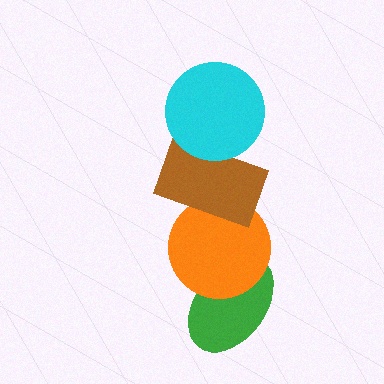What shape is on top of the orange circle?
The brown rectangle is on top of the orange circle.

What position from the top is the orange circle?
The orange circle is 3rd from the top.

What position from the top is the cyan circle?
The cyan circle is 1st from the top.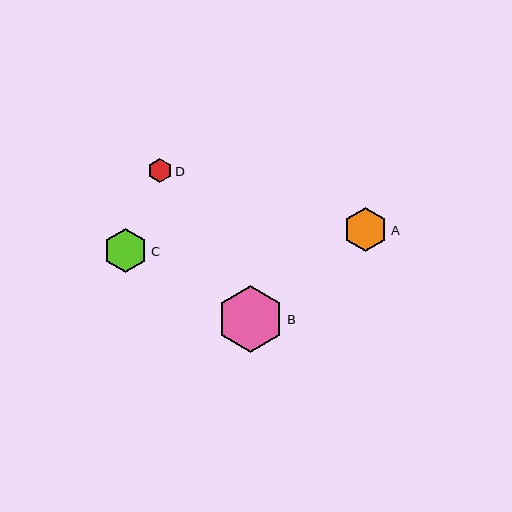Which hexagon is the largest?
Hexagon B is the largest with a size of approximately 67 pixels.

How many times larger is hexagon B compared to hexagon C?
Hexagon B is approximately 1.5 times the size of hexagon C.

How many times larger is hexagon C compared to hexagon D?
Hexagon C is approximately 1.8 times the size of hexagon D.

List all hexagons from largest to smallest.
From largest to smallest: B, C, A, D.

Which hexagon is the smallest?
Hexagon D is the smallest with a size of approximately 24 pixels.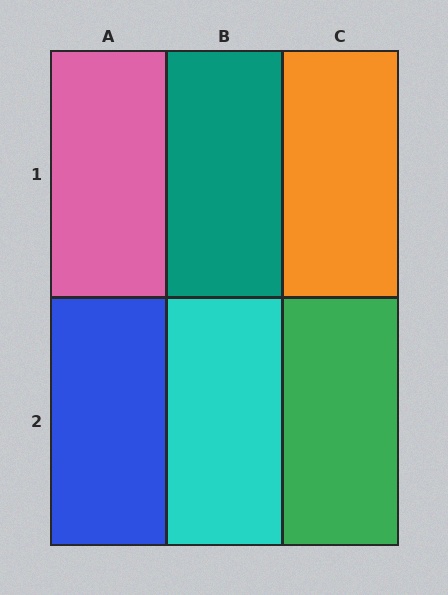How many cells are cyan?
1 cell is cyan.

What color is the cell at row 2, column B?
Cyan.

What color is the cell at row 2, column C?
Green.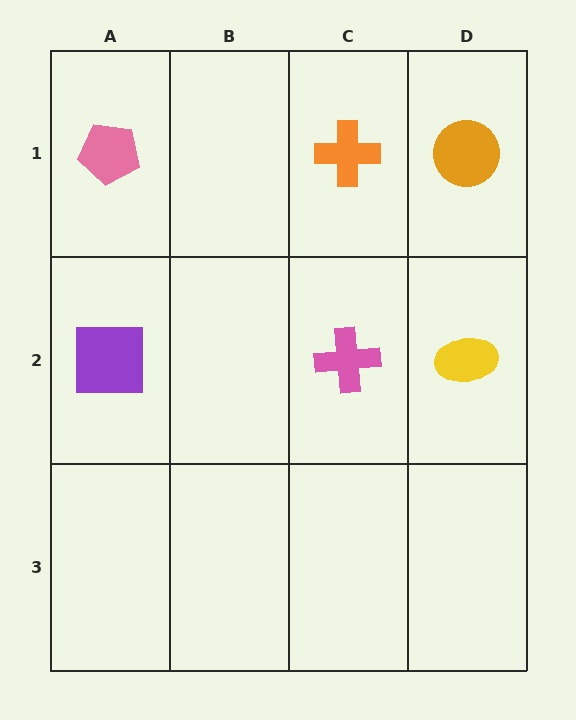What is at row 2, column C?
A pink cross.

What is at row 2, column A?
A purple square.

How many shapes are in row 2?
3 shapes.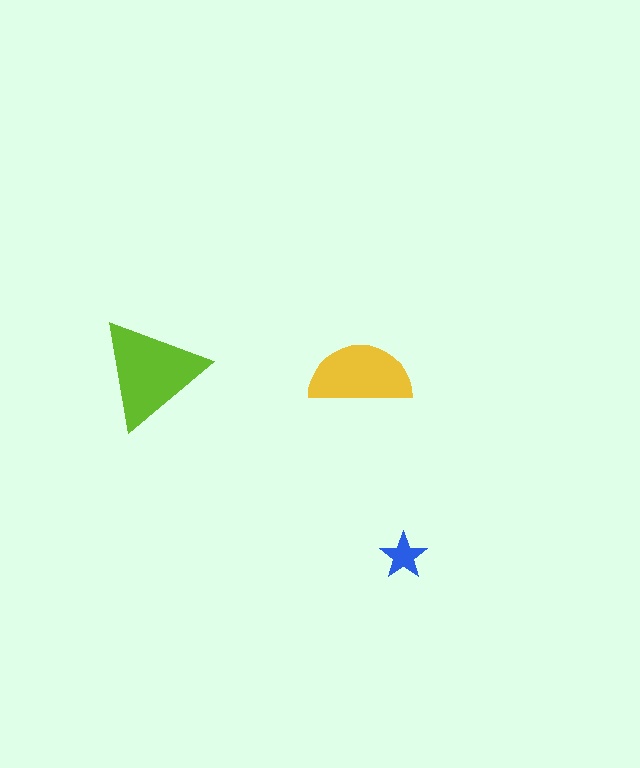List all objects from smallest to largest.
The blue star, the yellow semicircle, the lime triangle.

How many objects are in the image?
There are 3 objects in the image.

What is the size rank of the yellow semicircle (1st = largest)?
2nd.